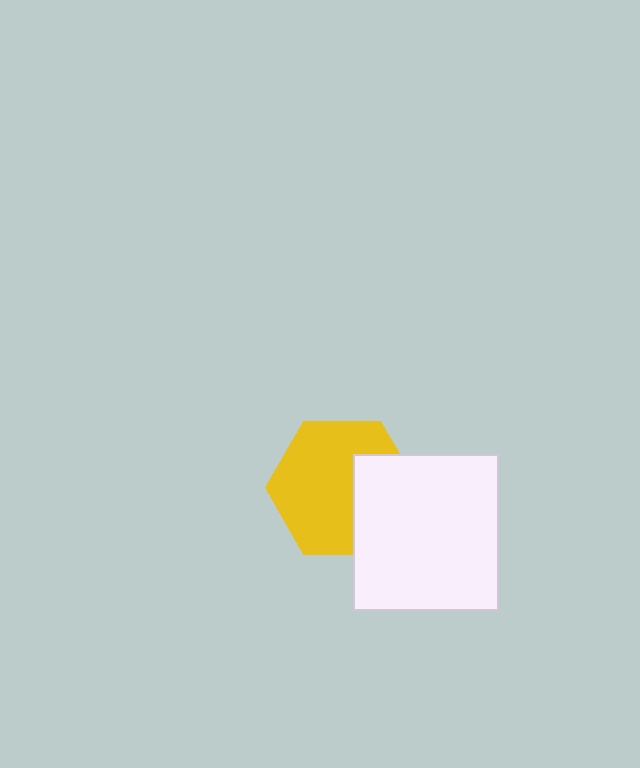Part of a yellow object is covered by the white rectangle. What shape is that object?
It is a hexagon.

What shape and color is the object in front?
The object in front is a white rectangle.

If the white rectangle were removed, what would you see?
You would see the complete yellow hexagon.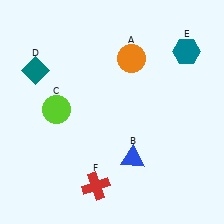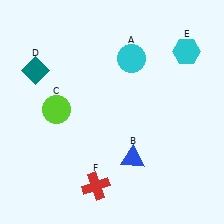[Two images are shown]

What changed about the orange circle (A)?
In Image 1, A is orange. In Image 2, it changed to cyan.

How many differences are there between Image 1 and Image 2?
There are 2 differences between the two images.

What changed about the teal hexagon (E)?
In Image 1, E is teal. In Image 2, it changed to cyan.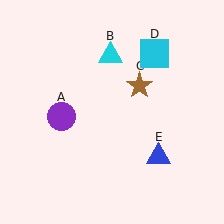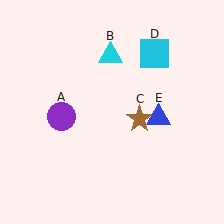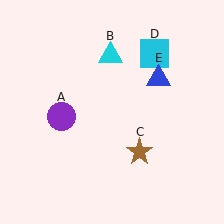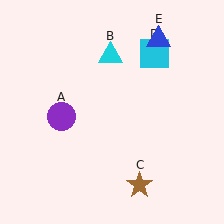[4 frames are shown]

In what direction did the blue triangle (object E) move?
The blue triangle (object E) moved up.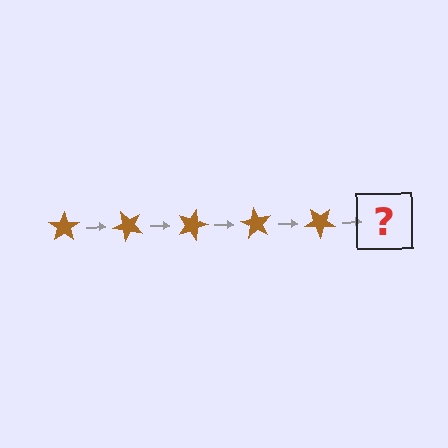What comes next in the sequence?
The next element should be a brown star rotated 225 degrees.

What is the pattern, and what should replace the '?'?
The pattern is that the star rotates 45 degrees each step. The '?' should be a brown star rotated 225 degrees.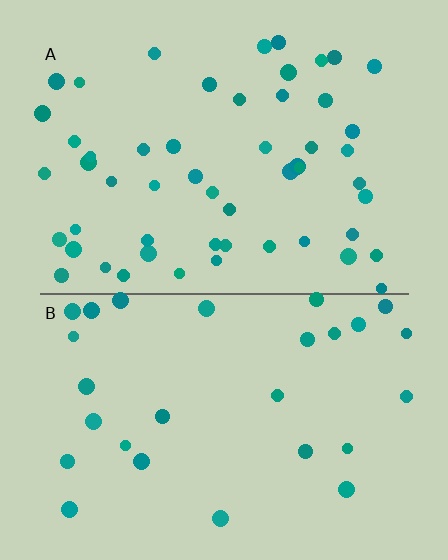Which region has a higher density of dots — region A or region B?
A (the top).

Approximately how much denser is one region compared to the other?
Approximately 1.9× — region A over region B.